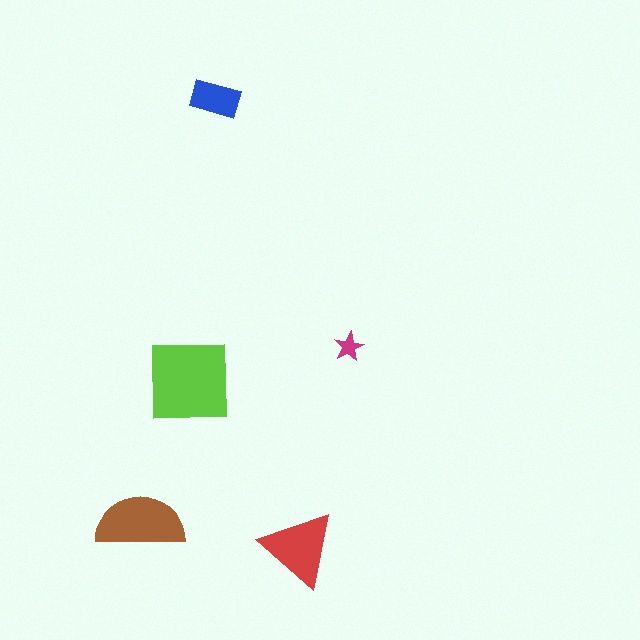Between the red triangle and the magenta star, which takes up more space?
The red triangle.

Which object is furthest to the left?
The brown semicircle is leftmost.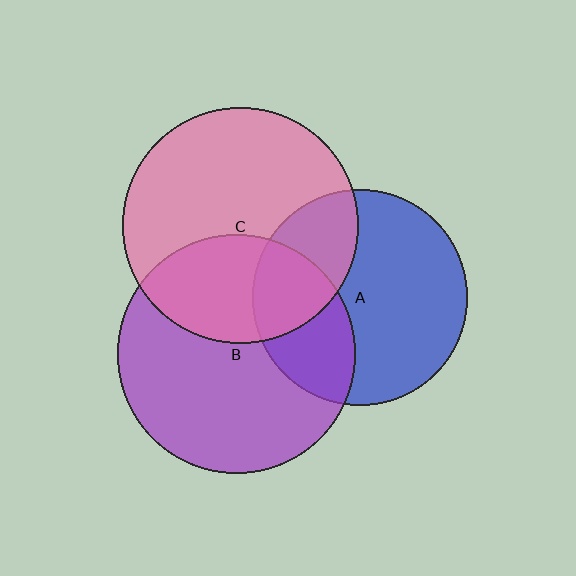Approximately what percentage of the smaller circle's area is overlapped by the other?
Approximately 30%.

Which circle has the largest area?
Circle B (purple).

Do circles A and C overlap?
Yes.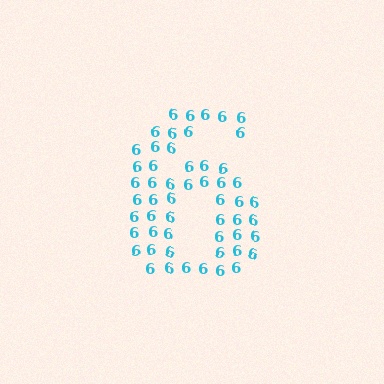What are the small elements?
The small elements are digit 6's.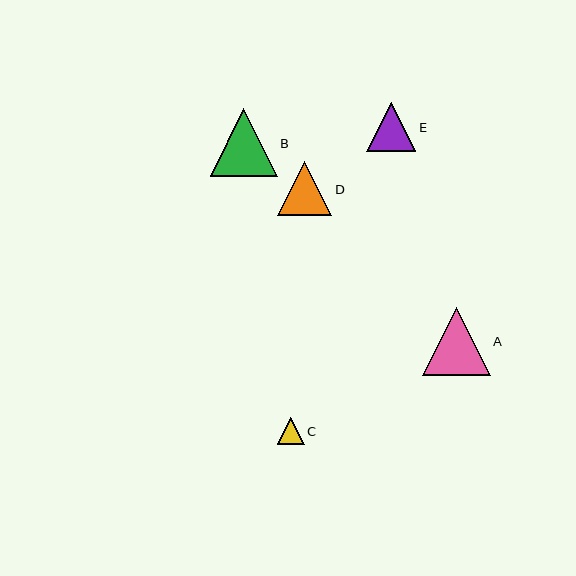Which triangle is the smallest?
Triangle C is the smallest with a size of approximately 27 pixels.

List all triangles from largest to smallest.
From largest to smallest: A, B, D, E, C.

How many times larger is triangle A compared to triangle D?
Triangle A is approximately 1.2 times the size of triangle D.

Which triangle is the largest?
Triangle A is the largest with a size of approximately 68 pixels.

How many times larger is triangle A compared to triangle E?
Triangle A is approximately 1.4 times the size of triangle E.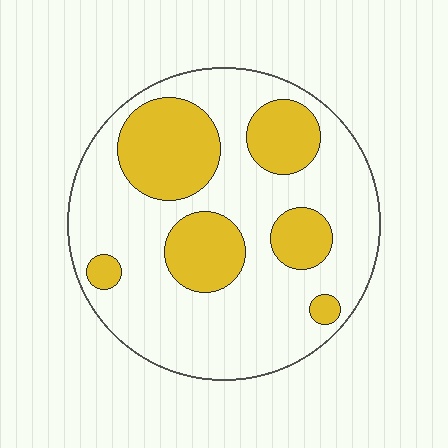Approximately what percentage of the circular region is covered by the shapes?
Approximately 30%.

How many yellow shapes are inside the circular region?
6.